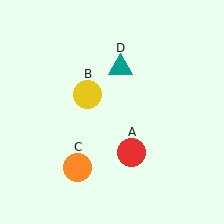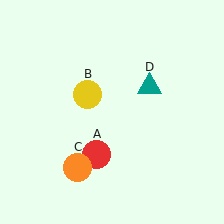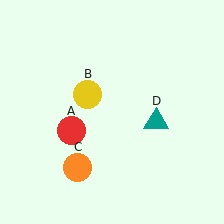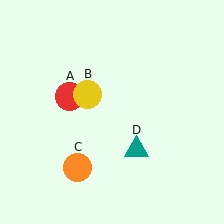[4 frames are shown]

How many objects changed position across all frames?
2 objects changed position: red circle (object A), teal triangle (object D).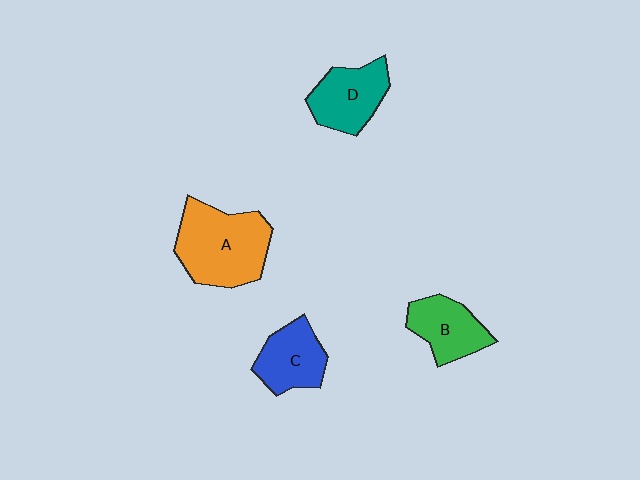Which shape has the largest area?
Shape A (orange).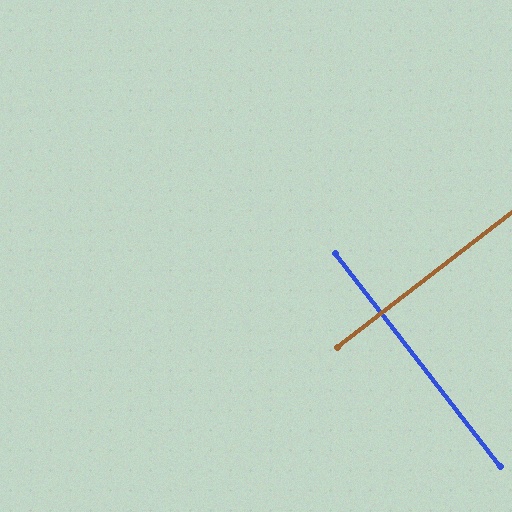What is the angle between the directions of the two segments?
Approximately 90 degrees.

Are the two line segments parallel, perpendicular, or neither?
Perpendicular — they meet at approximately 90°.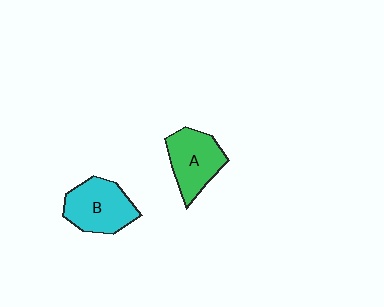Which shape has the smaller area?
Shape A (green).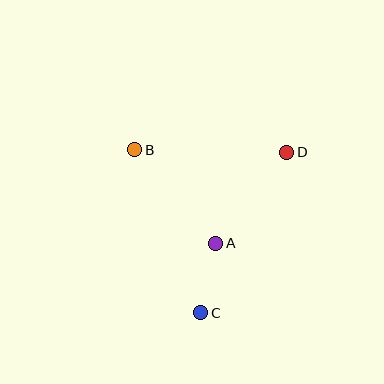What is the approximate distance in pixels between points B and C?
The distance between B and C is approximately 176 pixels.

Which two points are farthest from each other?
Points C and D are farthest from each other.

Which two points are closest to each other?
Points A and C are closest to each other.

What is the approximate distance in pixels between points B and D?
The distance between B and D is approximately 152 pixels.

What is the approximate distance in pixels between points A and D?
The distance between A and D is approximately 115 pixels.